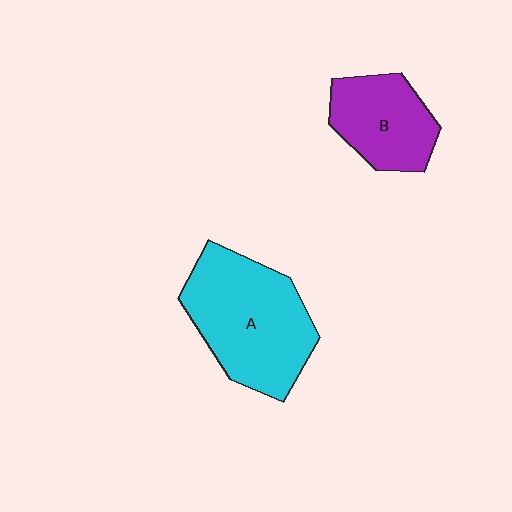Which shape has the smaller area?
Shape B (purple).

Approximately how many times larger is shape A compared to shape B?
Approximately 1.6 times.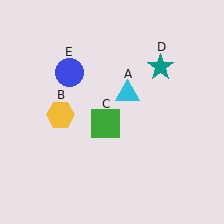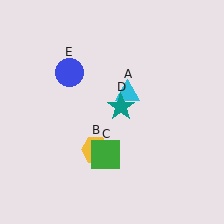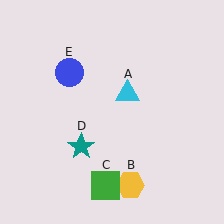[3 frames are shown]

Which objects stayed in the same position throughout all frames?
Cyan triangle (object A) and blue circle (object E) remained stationary.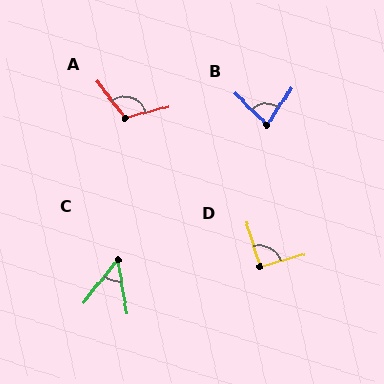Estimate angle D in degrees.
Approximately 92 degrees.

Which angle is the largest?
A, at approximately 112 degrees.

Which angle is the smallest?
C, at approximately 48 degrees.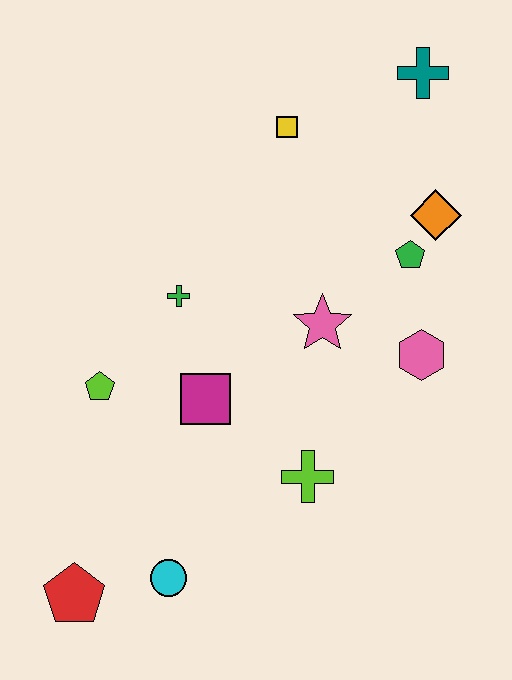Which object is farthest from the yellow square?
The red pentagon is farthest from the yellow square.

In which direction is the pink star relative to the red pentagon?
The pink star is above the red pentagon.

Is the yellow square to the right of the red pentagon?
Yes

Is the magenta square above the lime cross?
Yes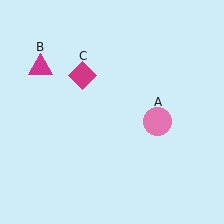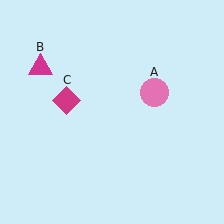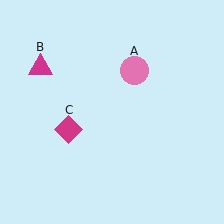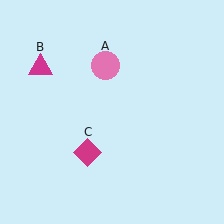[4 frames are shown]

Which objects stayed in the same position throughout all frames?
Magenta triangle (object B) remained stationary.